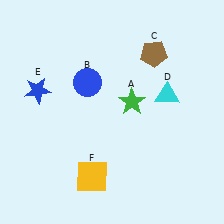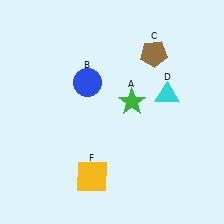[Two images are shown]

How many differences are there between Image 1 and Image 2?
There is 1 difference between the two images.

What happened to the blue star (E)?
The blue star (E) was removed in Image 2. It was in the top-left area of Image 1.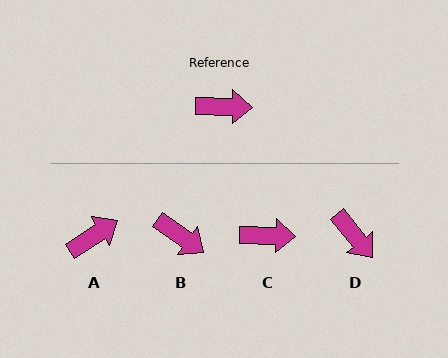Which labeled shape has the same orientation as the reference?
C.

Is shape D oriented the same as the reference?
No, it is off by about 50 degrees.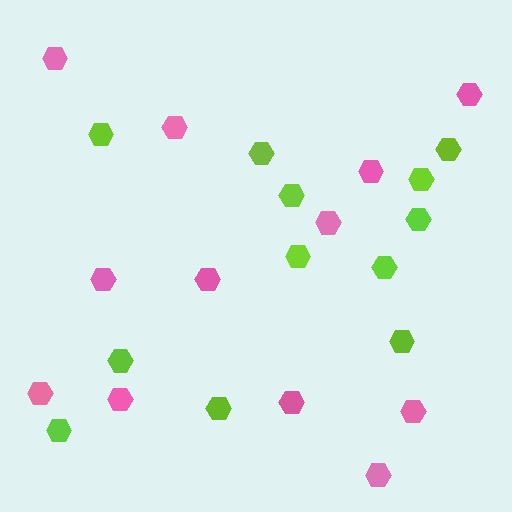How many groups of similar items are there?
There are 2 groups: one group of lime hexagons (12) and one group of pink hexagons (12).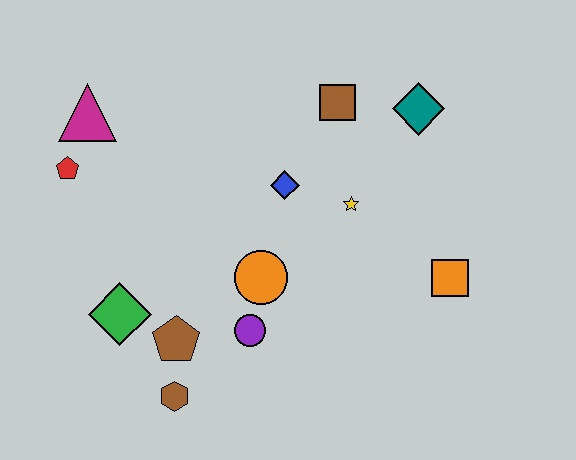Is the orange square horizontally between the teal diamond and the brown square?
No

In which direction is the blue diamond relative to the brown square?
The blue diamond is below the brown square.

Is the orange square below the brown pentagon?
No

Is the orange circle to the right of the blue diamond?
No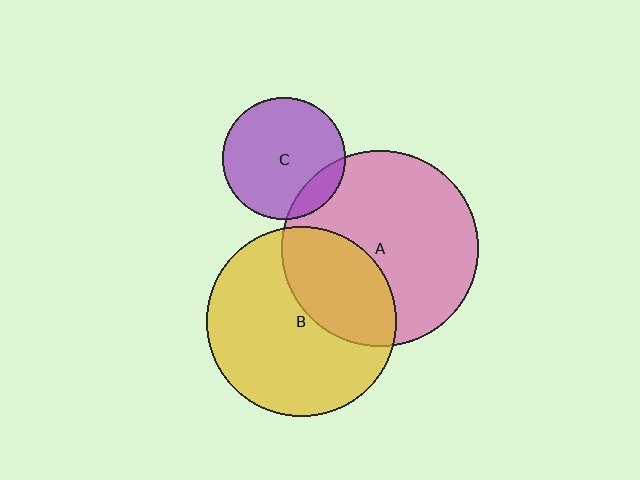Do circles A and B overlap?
Yes.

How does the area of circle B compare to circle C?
Approximately 2.4 times.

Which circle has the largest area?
Circle A (pink).